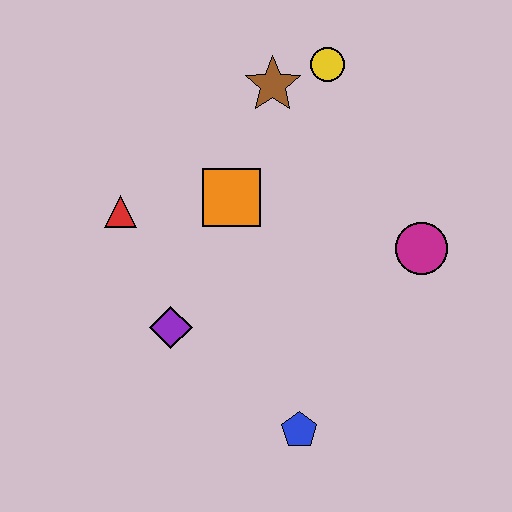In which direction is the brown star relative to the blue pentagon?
The brown star is above the blue pentagon.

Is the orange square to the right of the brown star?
No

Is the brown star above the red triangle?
Yes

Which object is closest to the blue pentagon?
The purple diamond is closest to the blue pentagon.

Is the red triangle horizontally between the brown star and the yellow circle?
No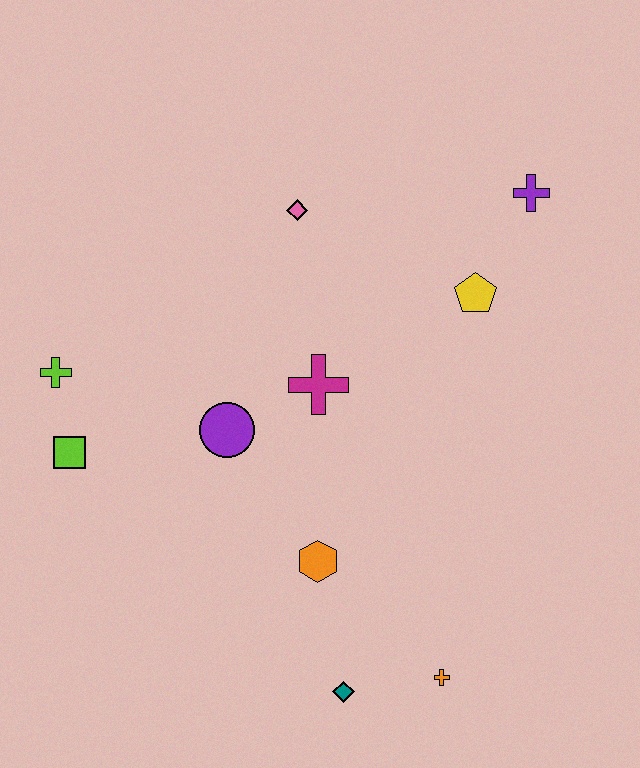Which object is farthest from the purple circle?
The purple cross is farthest from the purple circle.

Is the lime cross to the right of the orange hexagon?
No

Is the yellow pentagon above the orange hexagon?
Yes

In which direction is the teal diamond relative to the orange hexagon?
The teal diamond is below the orange hexagon.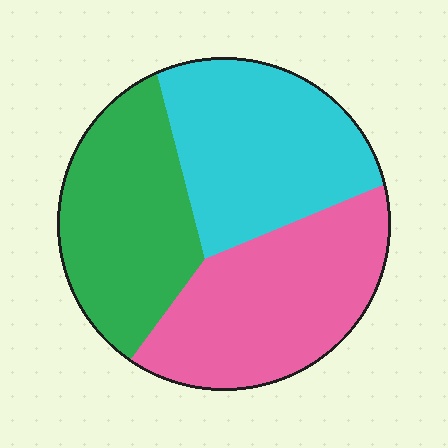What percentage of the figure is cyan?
Cyan takes up about one third (1/3) of the figure.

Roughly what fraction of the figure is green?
Green covers 31% of the figure.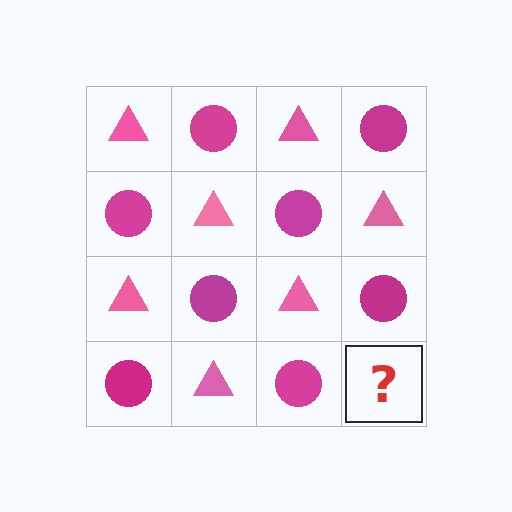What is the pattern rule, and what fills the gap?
The rule is that it alternates pink triangle and magenta circle in a checkerboard pattern. The gap should be filled with a pink triangle.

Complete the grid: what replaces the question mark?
The question mark should be replaced with a pink triangle.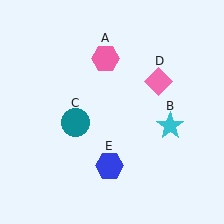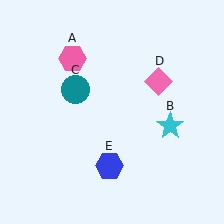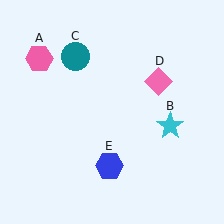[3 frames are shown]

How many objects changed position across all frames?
2 objects changed position: pink hexagon (object A), teal circle (object C).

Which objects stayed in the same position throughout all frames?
Cyan star (object B) and pink diamond (object D) and blue hexagon (object E) remained stationary.